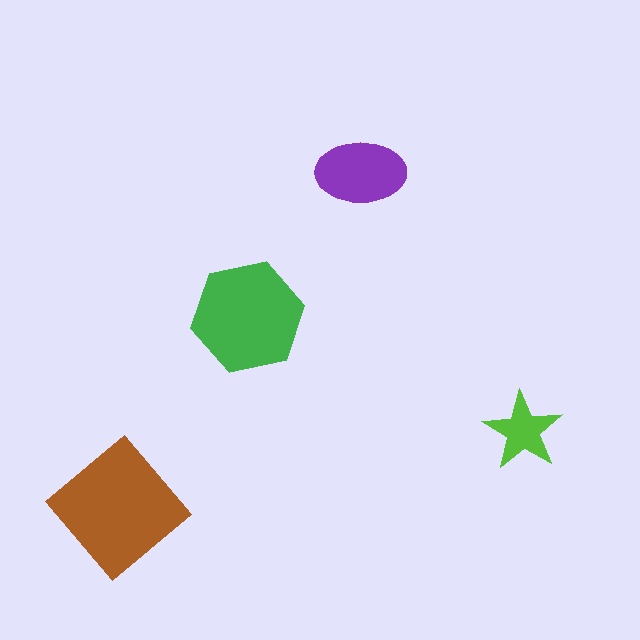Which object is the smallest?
The lime star.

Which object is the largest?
The brown diamond.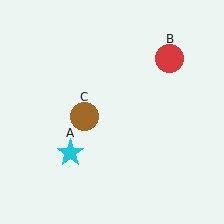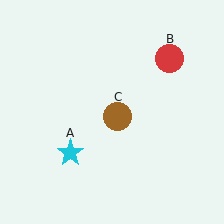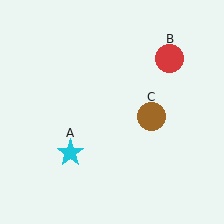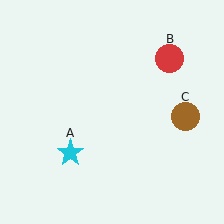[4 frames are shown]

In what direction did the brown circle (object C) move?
The brown circle (object C) moved right.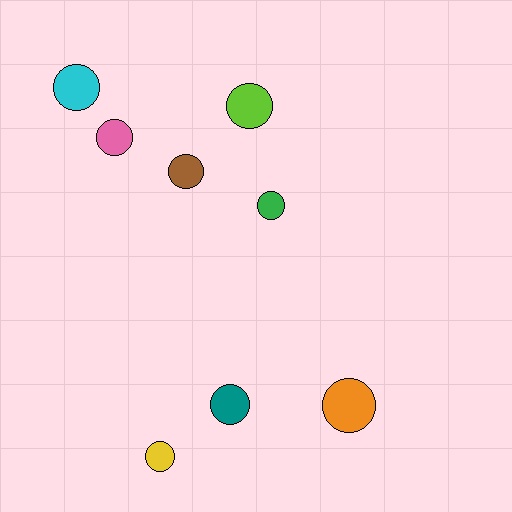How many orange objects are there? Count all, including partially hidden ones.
There is 1 orange object.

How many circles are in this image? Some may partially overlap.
There are 8 circles.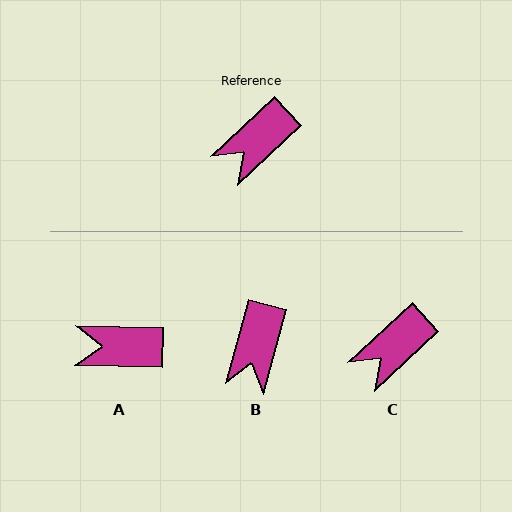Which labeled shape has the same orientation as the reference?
C.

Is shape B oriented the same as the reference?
No, it is off by about 32 degrees.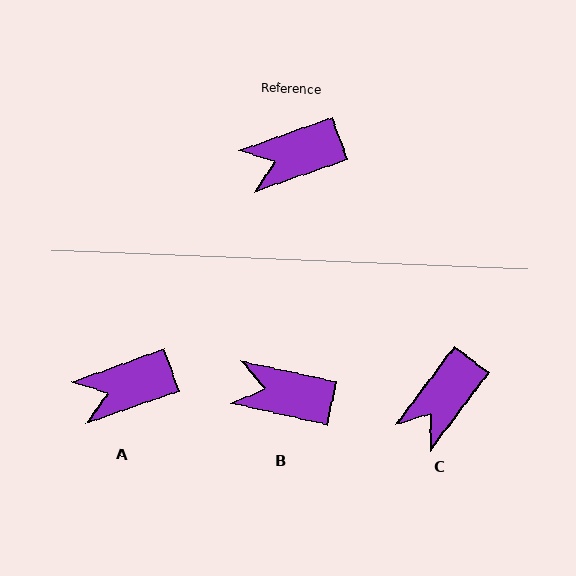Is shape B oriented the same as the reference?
No, it is off by about 32 degrees.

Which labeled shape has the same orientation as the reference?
A.